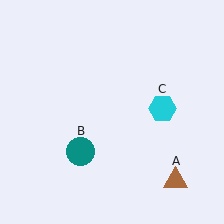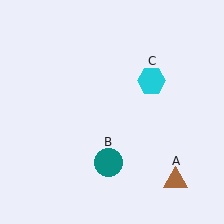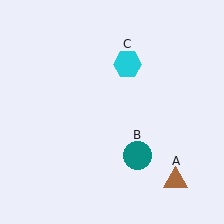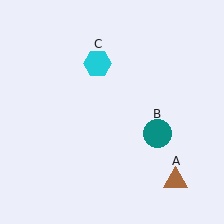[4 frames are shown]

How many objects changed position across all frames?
2 objects changed position: teal circle (object B), cyan hexagon (object C).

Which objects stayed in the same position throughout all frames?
Brown triangle (object A) remained stationary.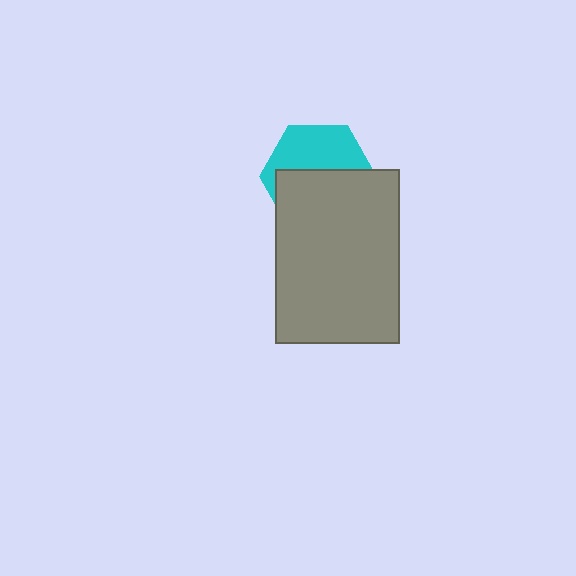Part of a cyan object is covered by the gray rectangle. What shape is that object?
It is a hexagon.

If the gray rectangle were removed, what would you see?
You would see the complete cyan hexagon.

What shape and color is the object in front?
The object in front is a gray rectangle.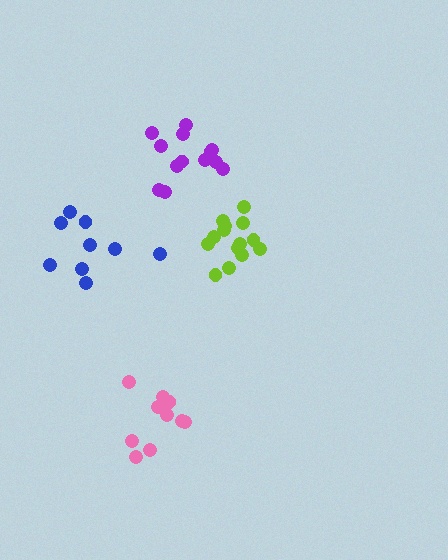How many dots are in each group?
Group 1: 11 dots, Group 2: 13 dots, Group 3: 9 dots, Group 4: 14 dots (47 total).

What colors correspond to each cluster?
The clusters are colored: pink, purple, blue, lime.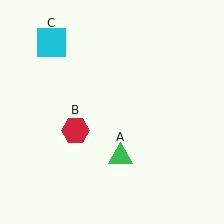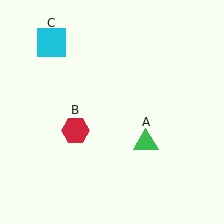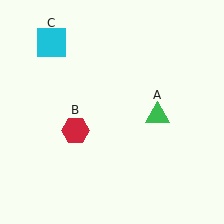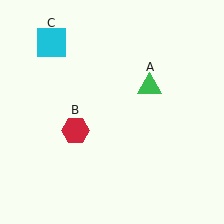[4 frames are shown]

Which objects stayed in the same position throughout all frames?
Red hexagon (object B) and cyan square (object C) remained stationary.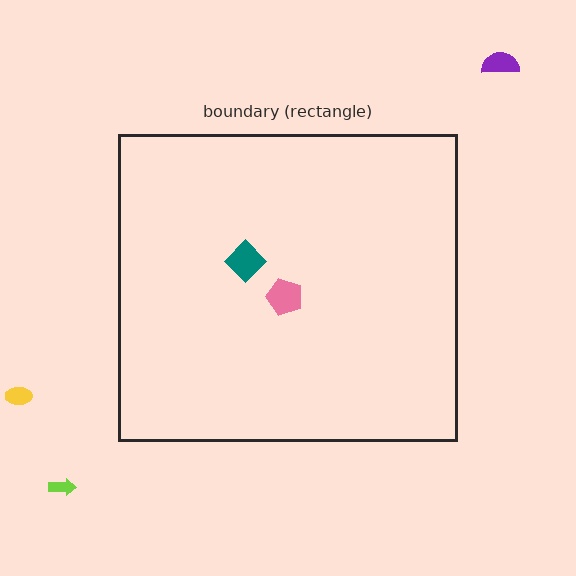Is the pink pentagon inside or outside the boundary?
Inside.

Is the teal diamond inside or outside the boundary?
Inside.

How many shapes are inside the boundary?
2 inside, 3 outside.